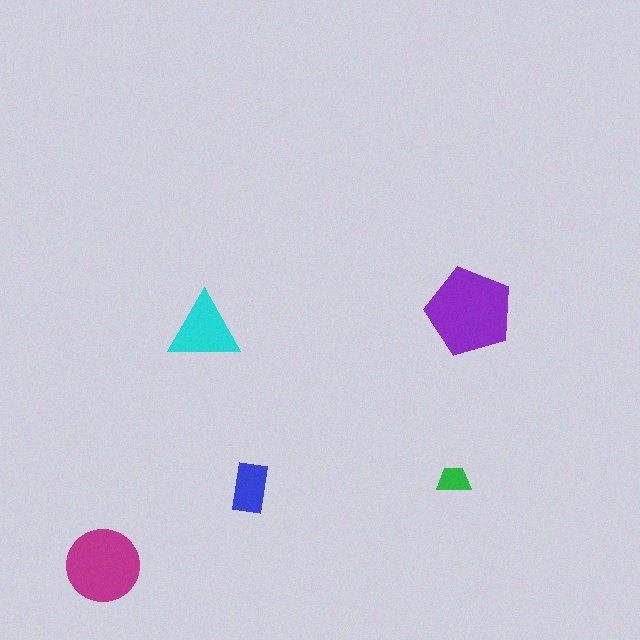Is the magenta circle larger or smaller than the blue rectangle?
Larger.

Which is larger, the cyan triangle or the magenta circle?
The magenta circle.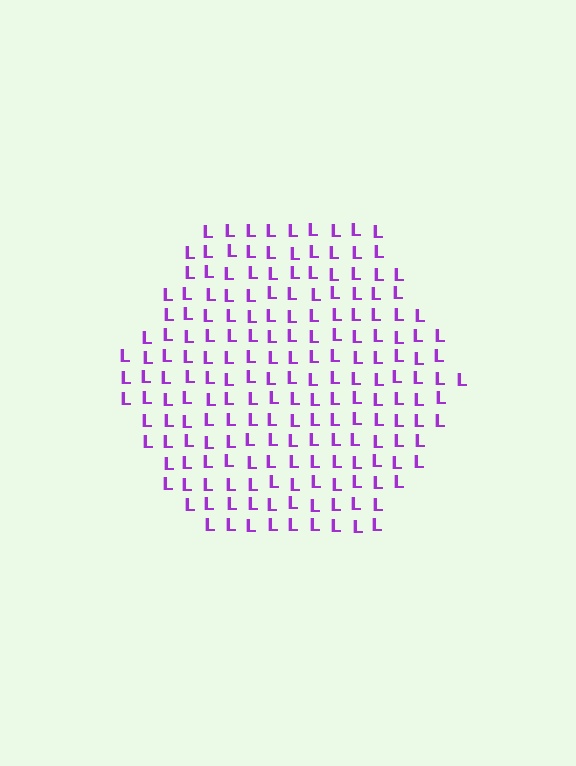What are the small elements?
The small elements are letter L's.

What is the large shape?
The large shape is a hexagon.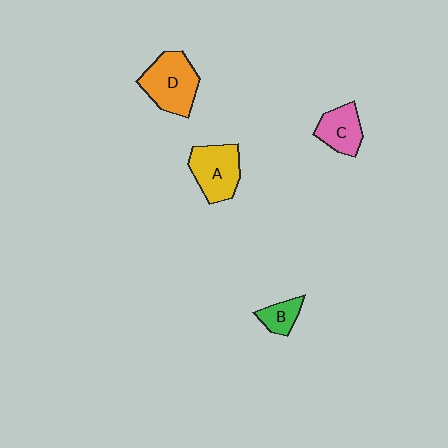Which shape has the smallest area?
Shape B (green).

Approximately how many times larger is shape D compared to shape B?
Approximately 2.4 times.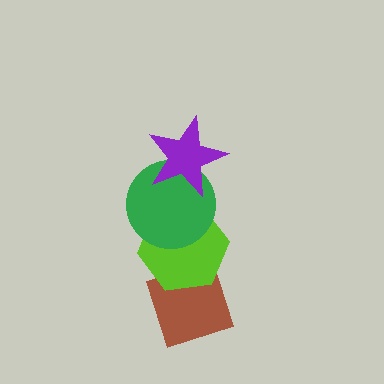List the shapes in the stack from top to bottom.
From top to bottom: the purple star, the green circle, the lime hexagon, the brown diamond.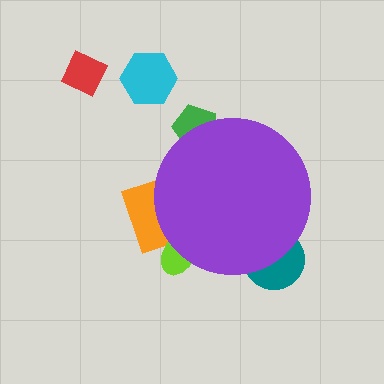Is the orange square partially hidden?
Yes, the orange square is partially hidden behind the purple circle.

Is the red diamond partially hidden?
No, the red diamond is fully visible.